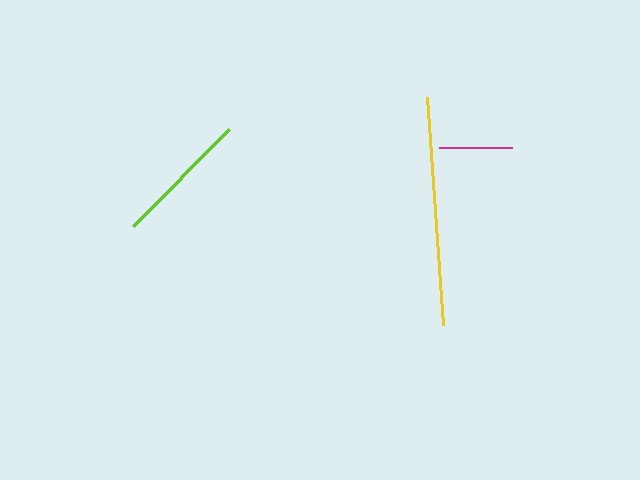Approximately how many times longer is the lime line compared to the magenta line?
The lime line is approximately 1.9 times the length of the magenta line.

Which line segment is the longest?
The yellow line is the longest at approximately 229 pixels.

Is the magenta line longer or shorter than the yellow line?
The yellow line is longer than the magenta line.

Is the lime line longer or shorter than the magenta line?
The lime line is longer than the magenta line.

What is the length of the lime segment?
The lime segment is approximately 137 pixels long.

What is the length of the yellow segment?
The yellow segment is approximately 229 pixels long.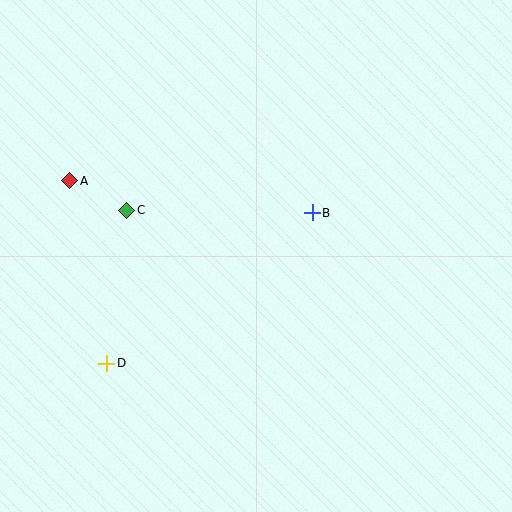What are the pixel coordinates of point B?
Point B is at (312, 213).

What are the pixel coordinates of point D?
Point D is at (107, 363).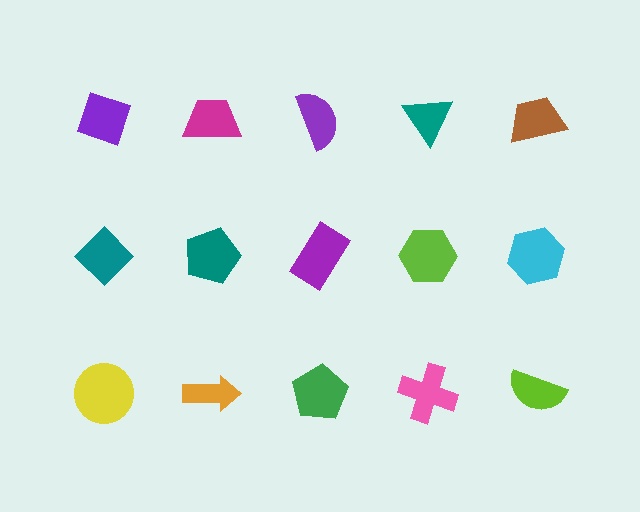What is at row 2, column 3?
A purple rectangle.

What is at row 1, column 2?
A magenta trapezoid.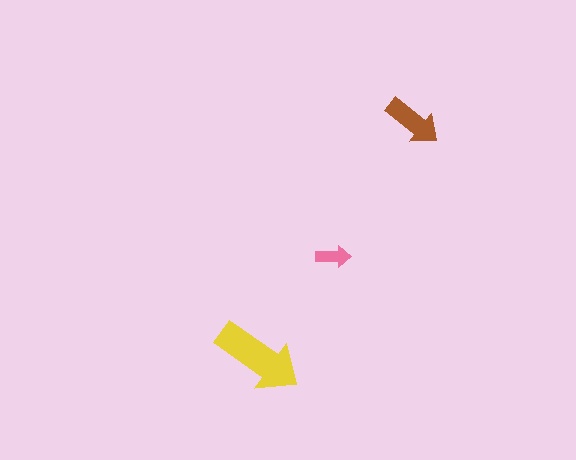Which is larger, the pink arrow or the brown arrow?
The brown one.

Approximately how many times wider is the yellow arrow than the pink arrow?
About 2.5 times wider.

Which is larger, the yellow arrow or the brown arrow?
The yellow one.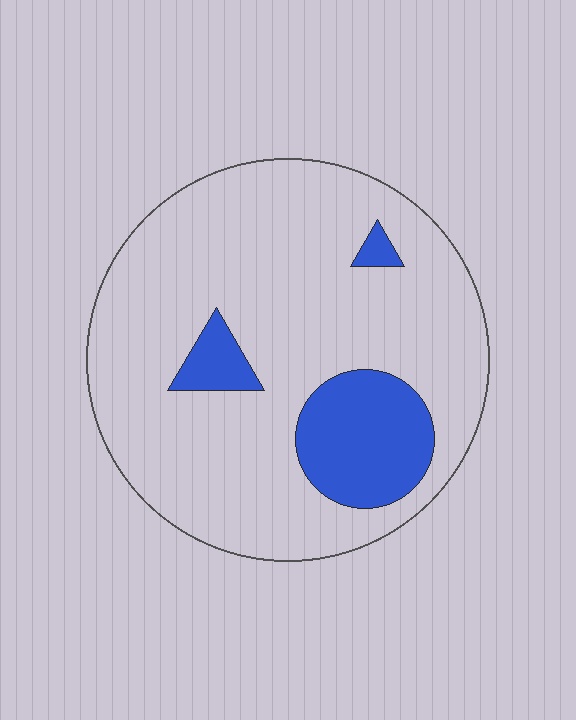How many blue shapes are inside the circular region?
3.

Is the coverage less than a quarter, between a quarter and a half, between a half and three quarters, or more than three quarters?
Less than a quarter.